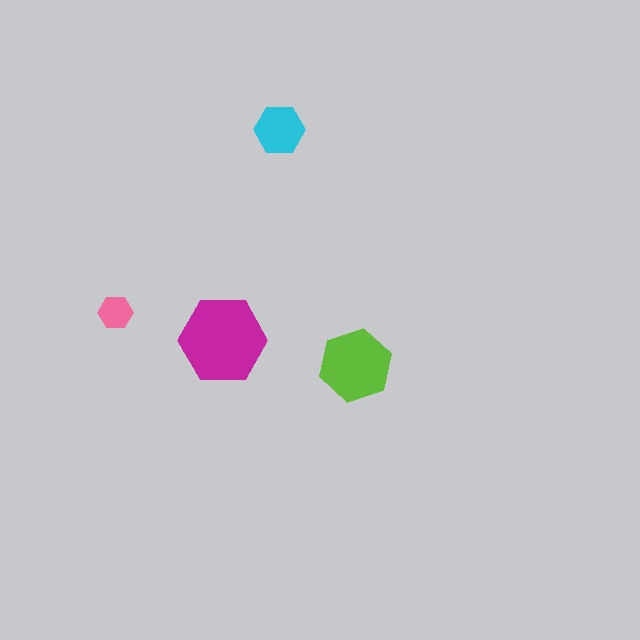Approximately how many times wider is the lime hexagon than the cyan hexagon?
About 1.5 times wider.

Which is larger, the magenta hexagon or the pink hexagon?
The magenta one.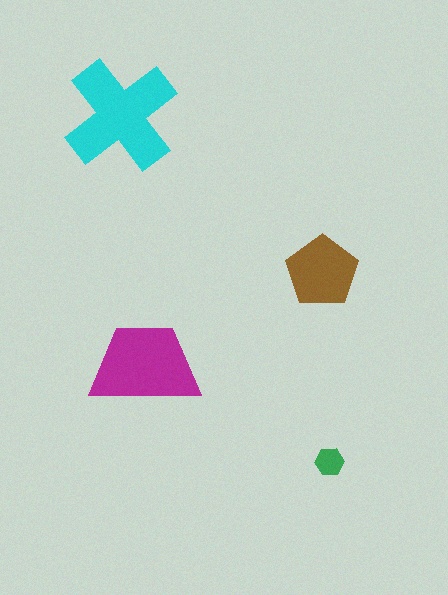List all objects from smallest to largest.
The green hexagon, the brown pentagon, the magenta trapezoid, the cyan cross.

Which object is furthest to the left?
The cyan cross is leftmost.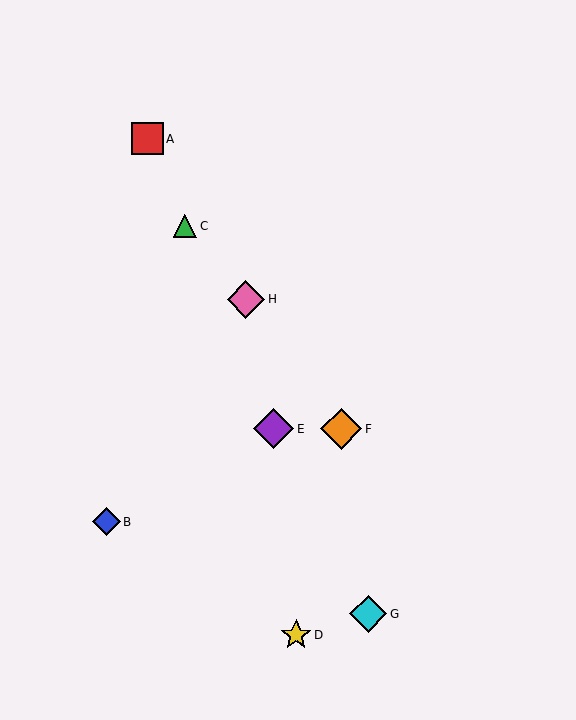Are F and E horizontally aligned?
Yes, both are at y≈429.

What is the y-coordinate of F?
Object F is at y≈429.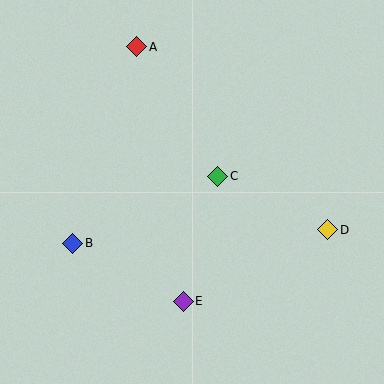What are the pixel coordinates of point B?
Point B is at (73, 243).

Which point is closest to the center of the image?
Point C at (218, 176) is closest to the center.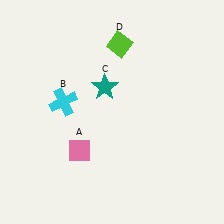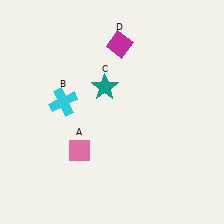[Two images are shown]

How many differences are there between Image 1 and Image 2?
There is 1 difference between the two images.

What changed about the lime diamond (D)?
In Image 1, D is lime. In Image 2, it changed to magenta.